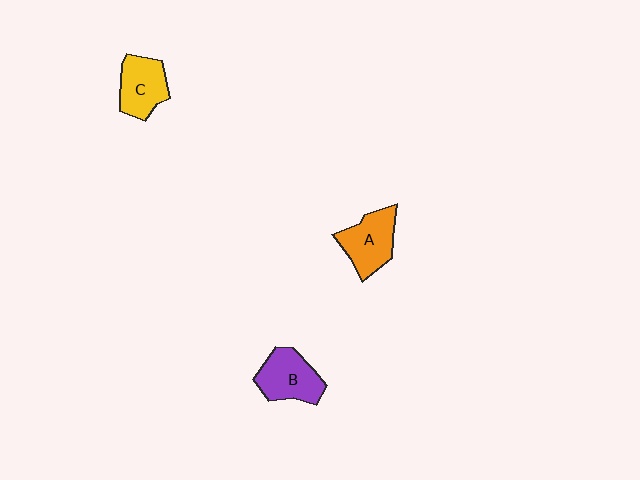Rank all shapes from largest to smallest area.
From largest to smallest: B (purple), A (orange), C (yellow).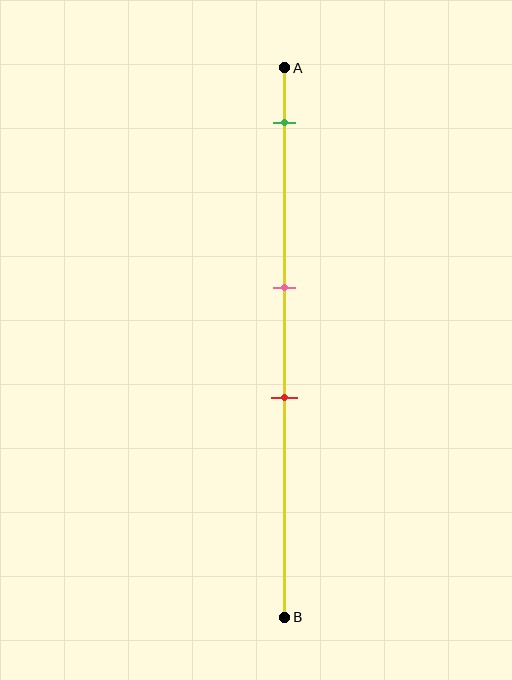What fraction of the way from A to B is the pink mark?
The pink mark is approximately 40% (0.4) of the way from A to B.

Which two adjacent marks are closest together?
The pink and red marks are the closest adjacent pair.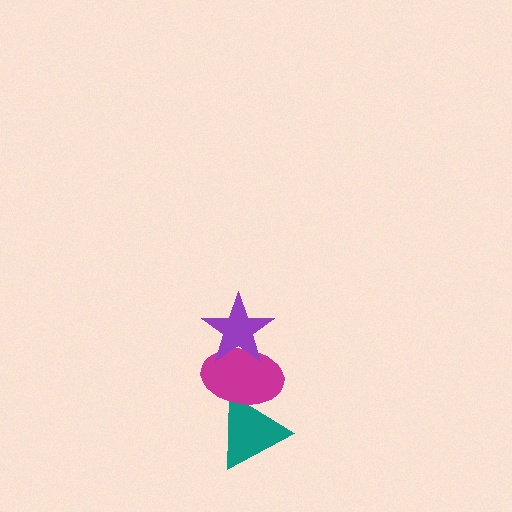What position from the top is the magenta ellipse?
The magenta ellipse is 2nd from the top.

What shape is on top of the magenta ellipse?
The purple star is on top of the magenta ellipse.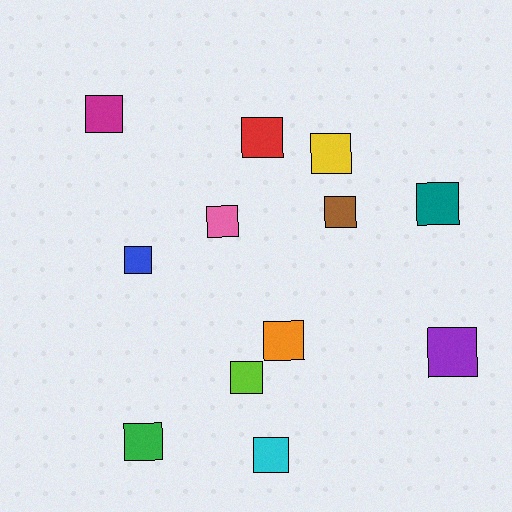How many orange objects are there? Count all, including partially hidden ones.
There is 1 orange object.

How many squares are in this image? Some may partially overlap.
There are 12 squares.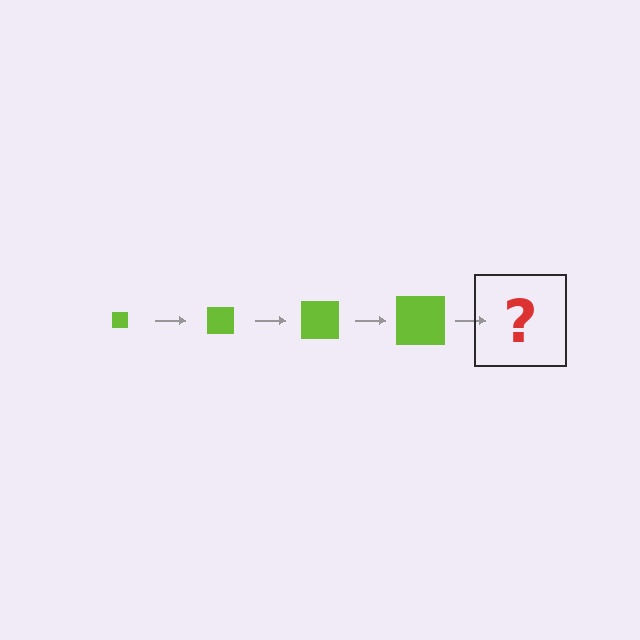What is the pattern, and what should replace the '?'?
The pattern is that the square gets progressively larger each step. The '?' should be a lime square, larger than the previous one.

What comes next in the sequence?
The next element should be a lime square, larger than the previous one.